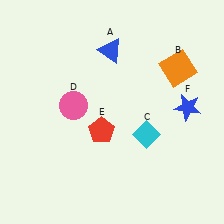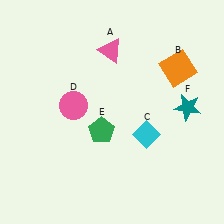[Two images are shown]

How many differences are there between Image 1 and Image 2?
There are 3 differences between the two images.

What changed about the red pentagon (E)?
In Image 1, E is red. In Image 2, it changed to green.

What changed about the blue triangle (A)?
In Image 1, A is blue. In Image 2, it changed to pink.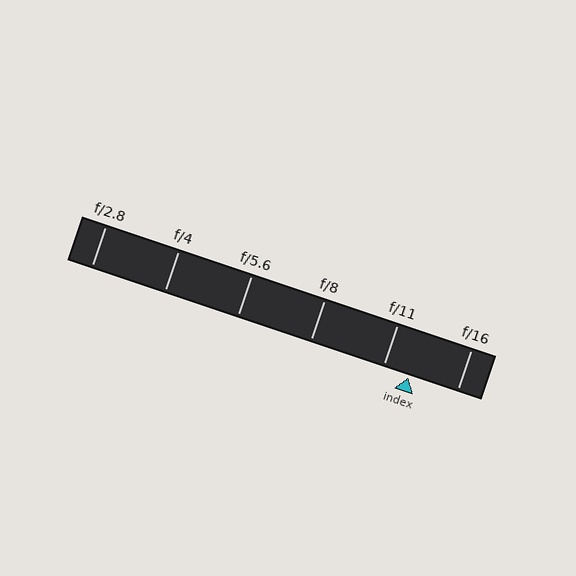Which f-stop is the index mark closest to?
The index mark is closest to f/11.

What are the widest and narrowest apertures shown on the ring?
The widest aperture shown is f/2.8 and the narrowest is f/16.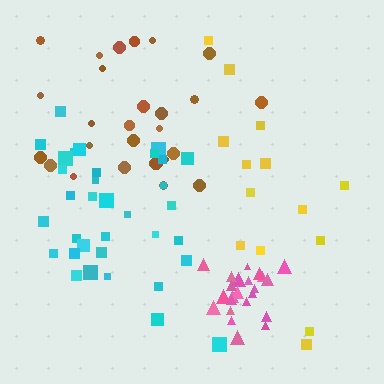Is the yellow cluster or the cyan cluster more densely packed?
Cyan.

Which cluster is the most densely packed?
Pink.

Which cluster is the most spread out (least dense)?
Yellow.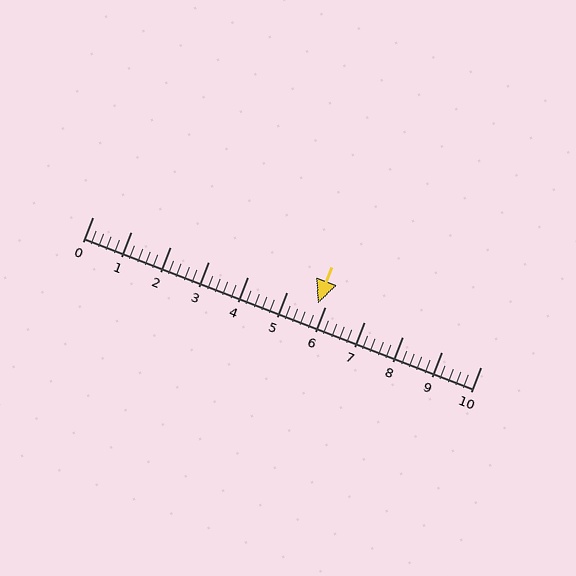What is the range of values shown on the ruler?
The ruler shows values from 0 to 10.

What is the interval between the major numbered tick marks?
The major tick marks are spaced 1 units apart.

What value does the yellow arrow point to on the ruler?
The yellow arrow points to approximately 5.8.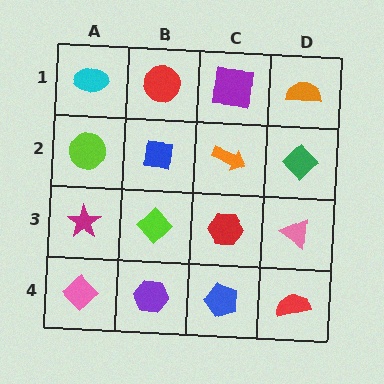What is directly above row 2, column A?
A cyan ellipse.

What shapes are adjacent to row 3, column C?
An orange arrow (row 2, column C), a blue pentagon (row 4, column C), a lime diamond (row 3, column B), a pink triangle (row 3, column D).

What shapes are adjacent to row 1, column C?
An orange arrow (row 2, column C), a red circle (row 1, column B), an orange semicircle (row 1, column D).